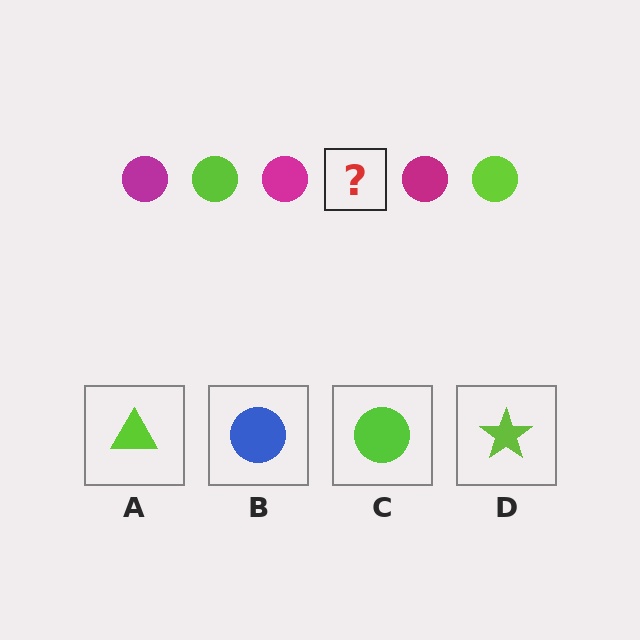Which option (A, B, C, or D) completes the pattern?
C.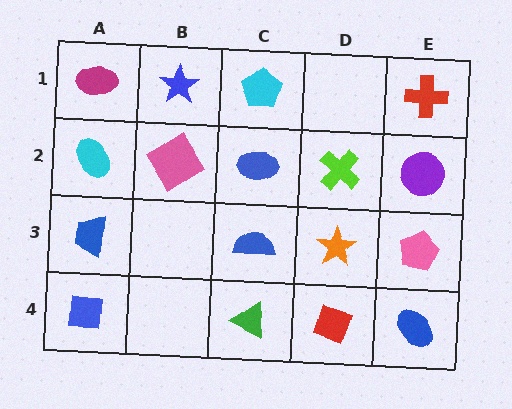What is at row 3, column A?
A blue trapezoid.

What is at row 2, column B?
A pink diamond.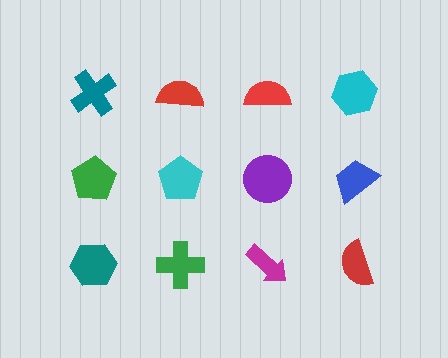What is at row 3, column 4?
A red semicircle.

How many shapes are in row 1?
4 shapes.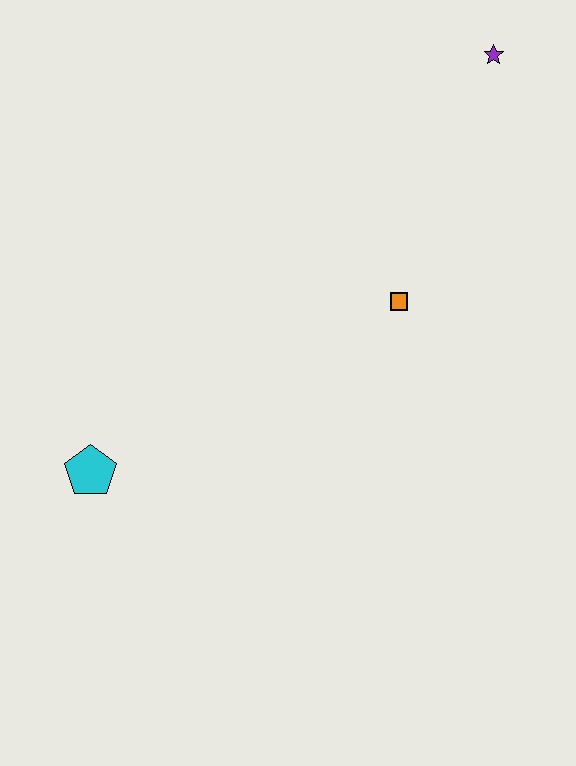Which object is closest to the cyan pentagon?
The orange square is closest to the cyan pentagon.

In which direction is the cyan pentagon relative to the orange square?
The cyan pentagon is to the left of the orange square.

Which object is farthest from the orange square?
The cyan pentagon is farthest from the orange square.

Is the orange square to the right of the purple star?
No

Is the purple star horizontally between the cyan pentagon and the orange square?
No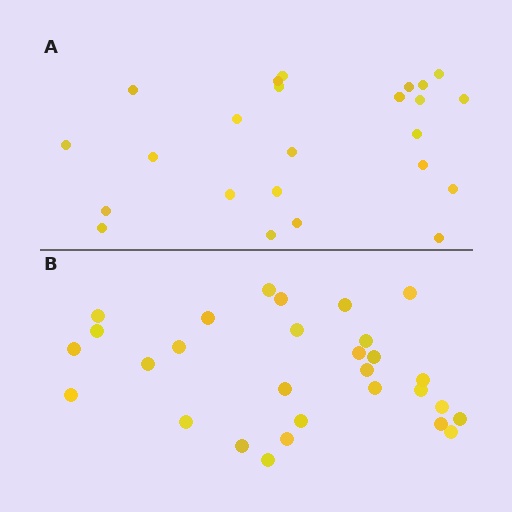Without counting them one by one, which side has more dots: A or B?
Region B (the bottom region) has more dots.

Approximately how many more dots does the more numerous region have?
Region B has about 5 more dots than region A.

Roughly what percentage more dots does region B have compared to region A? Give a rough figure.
About 20% more.